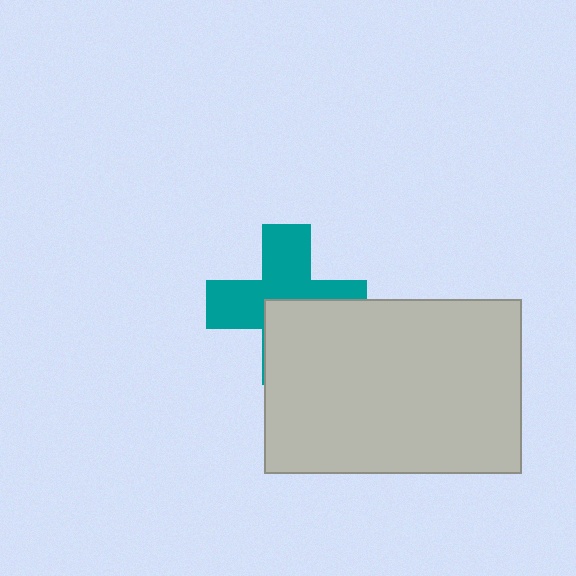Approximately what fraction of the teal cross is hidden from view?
Roughly 42% of the teal cross is hidden behind the light gray rectangle.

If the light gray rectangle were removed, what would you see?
You would see the complete teal cross.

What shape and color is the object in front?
The object in front is a light gray rectangle.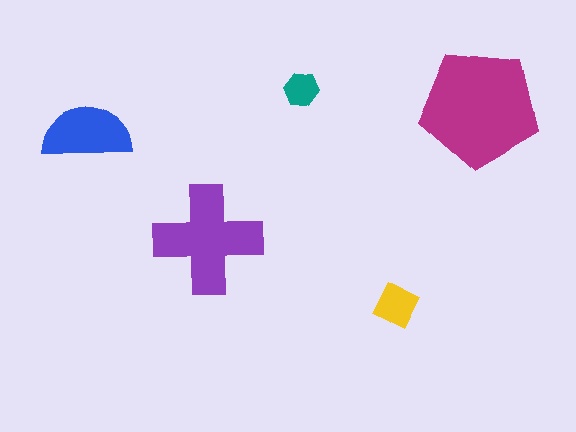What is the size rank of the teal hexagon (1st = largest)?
5th.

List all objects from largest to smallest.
The magenta pentagon, the purple cross, the blue semicircle, the yellow square, the teal hexagon.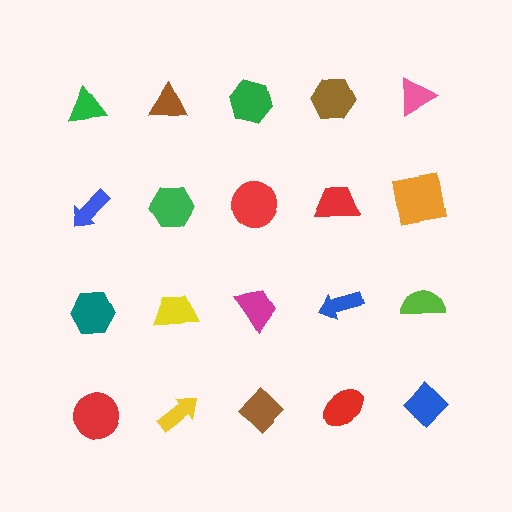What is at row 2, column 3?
A red circle.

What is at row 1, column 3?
A green hexagon.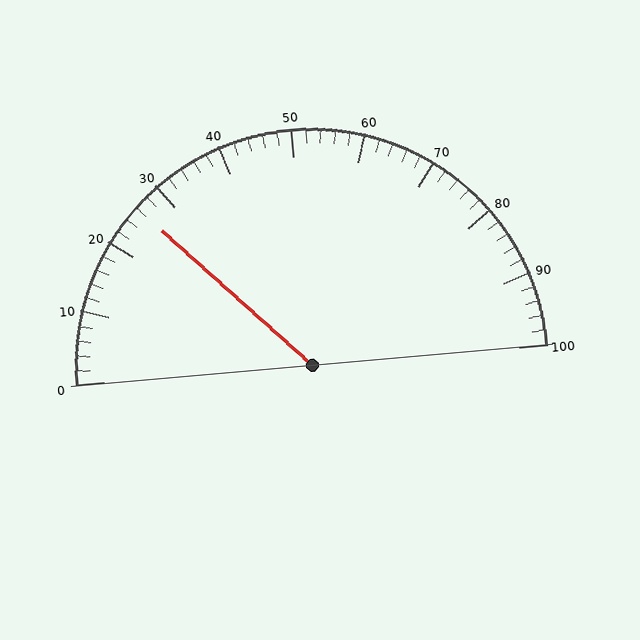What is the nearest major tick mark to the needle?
The nearest major tick mark is 30.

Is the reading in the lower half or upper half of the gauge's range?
The reading is in the lower half of the range (0 to 100).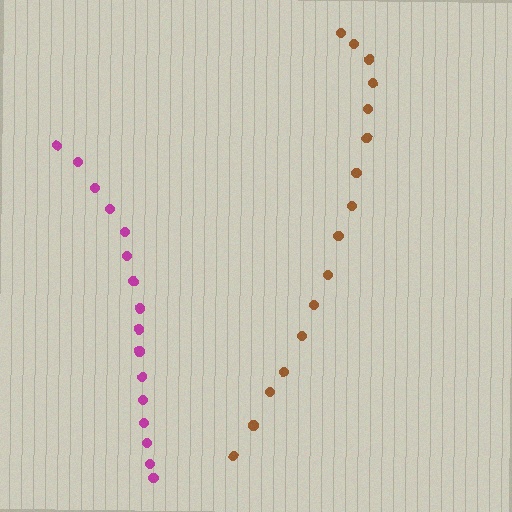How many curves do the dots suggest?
There are 2 distinct paths.